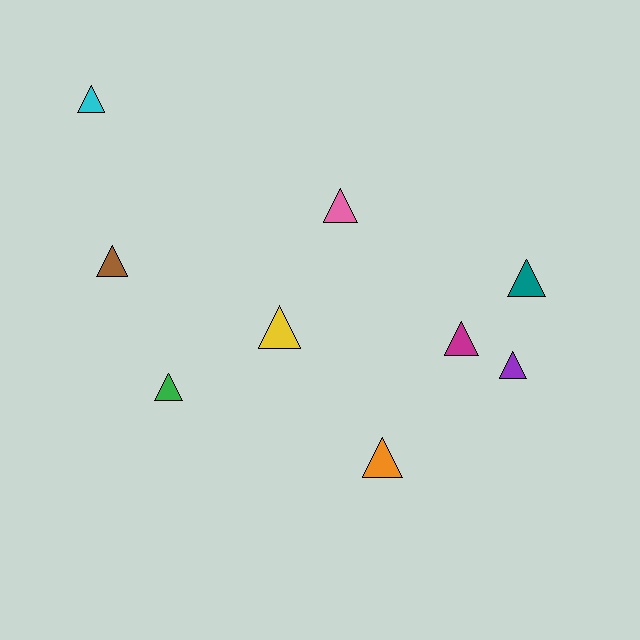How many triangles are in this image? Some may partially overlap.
There are 9 triangles.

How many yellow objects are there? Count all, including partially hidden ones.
There is 1 yellow object.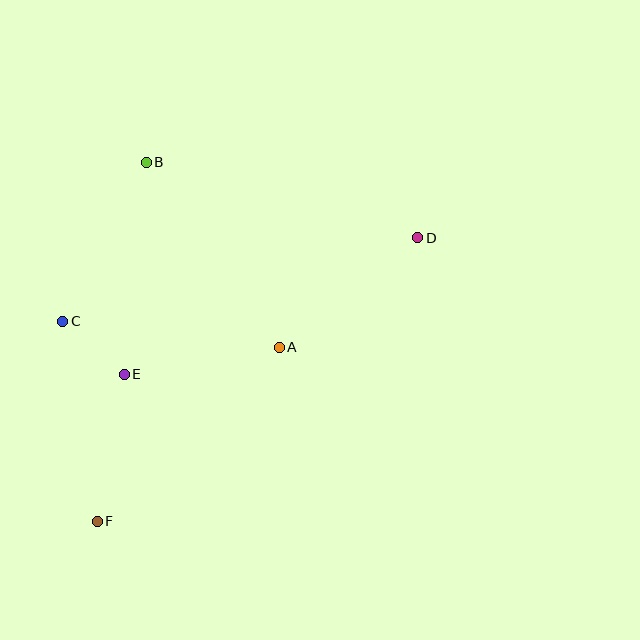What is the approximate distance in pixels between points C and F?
The distance between C and F is approximately 203 pixels.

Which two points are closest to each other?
Points C and E are closest to each other.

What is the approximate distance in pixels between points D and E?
The distance between D and E is approximately 324 pixels.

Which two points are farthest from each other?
Points D and F are farthest from each other.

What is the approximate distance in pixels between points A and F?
The distance between A and F is approximately 251 pixels.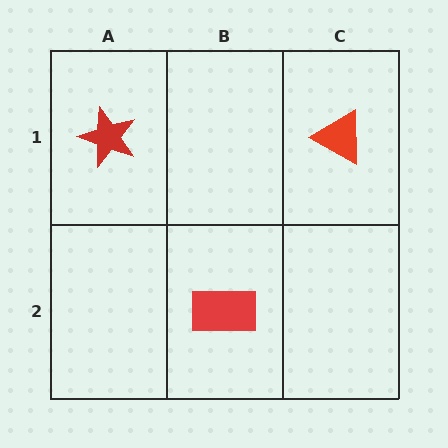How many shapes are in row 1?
2 shapes.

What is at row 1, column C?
A red triangle.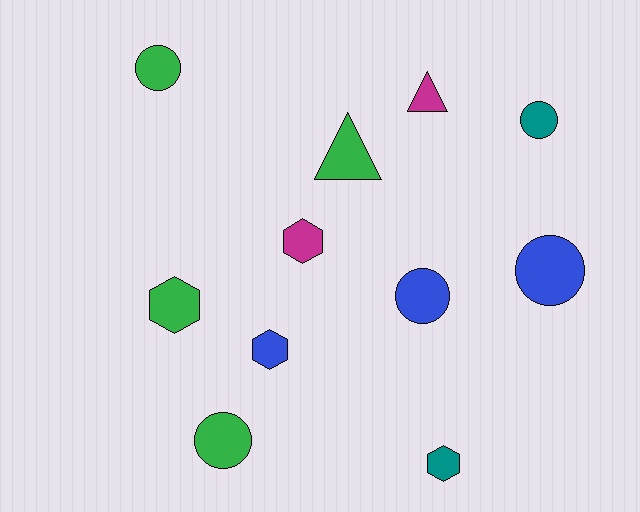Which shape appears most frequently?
Circle, with 5 objects.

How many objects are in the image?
There are 11 objects.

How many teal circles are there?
There is 1 teal circle.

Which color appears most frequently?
Green, with 4 objects.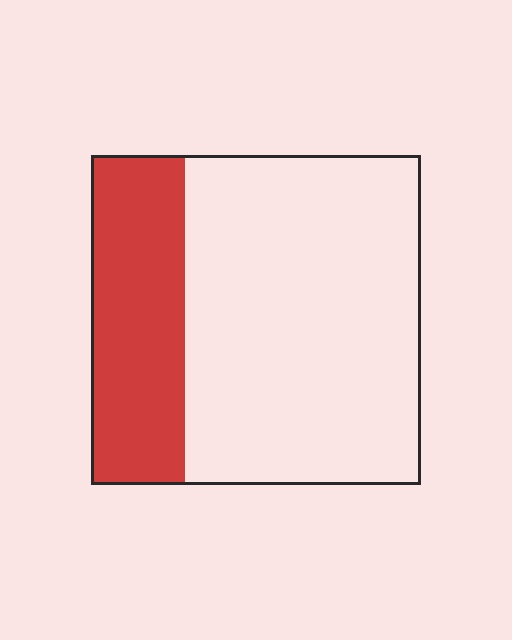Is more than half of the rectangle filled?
No.